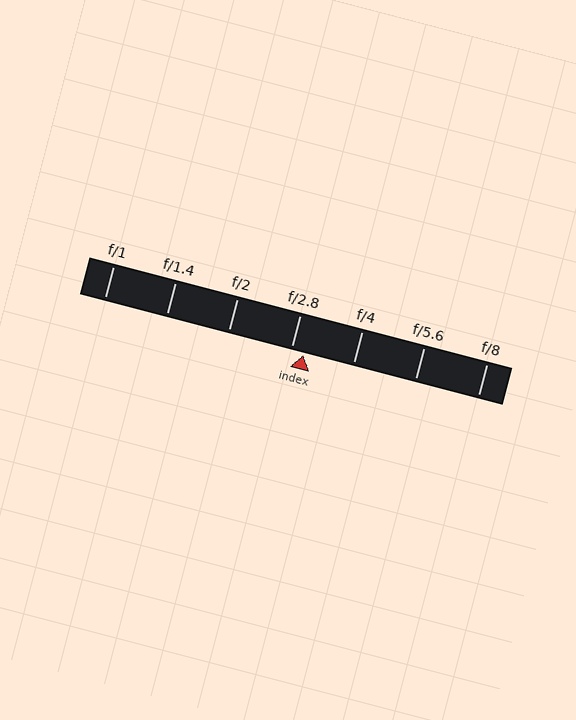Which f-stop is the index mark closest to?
The index mark is closest to f/2.8.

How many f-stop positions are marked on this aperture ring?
There are 7 f-stop positions marked.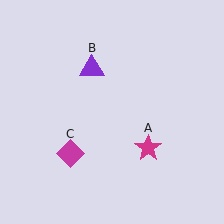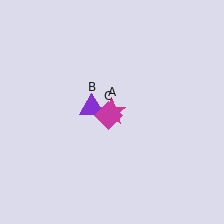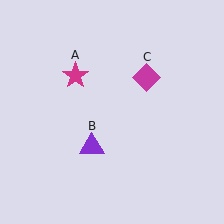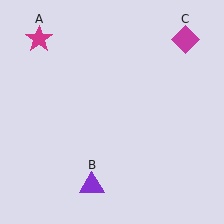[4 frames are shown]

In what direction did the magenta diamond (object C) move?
The magenta diamond (object C) moved up and to the right.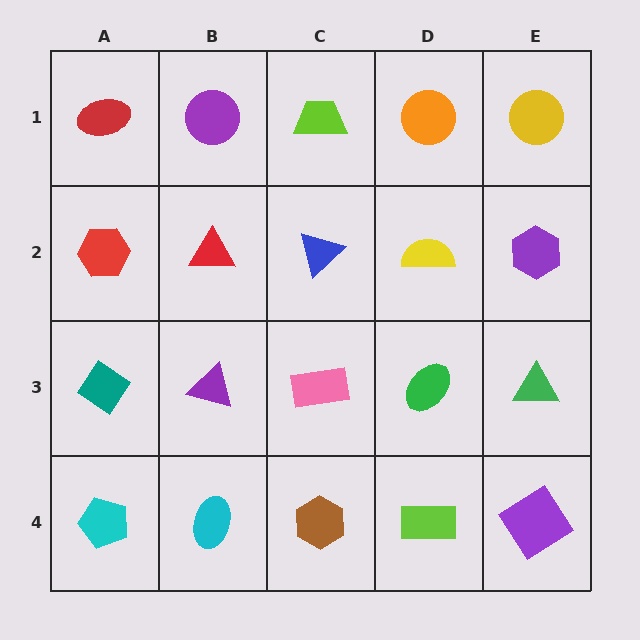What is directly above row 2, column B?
A purple circle.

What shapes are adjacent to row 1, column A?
A red hexagon (row 2, column A), a purple circle (row 1, column B).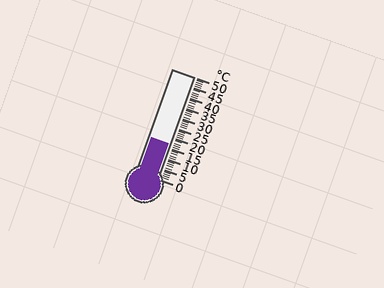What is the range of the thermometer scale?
The thermometer scale ranges from 0°C to 50°C.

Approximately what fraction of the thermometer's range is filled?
The thermometer is filled to approximately 35% of its range.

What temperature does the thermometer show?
The thermometer shows approximately 17°C.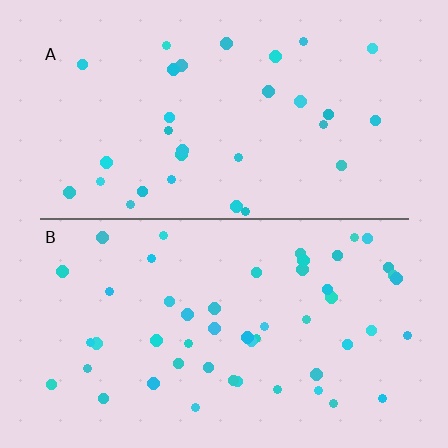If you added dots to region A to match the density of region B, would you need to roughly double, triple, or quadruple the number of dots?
Approximately double.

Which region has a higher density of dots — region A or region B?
B (the bottom).